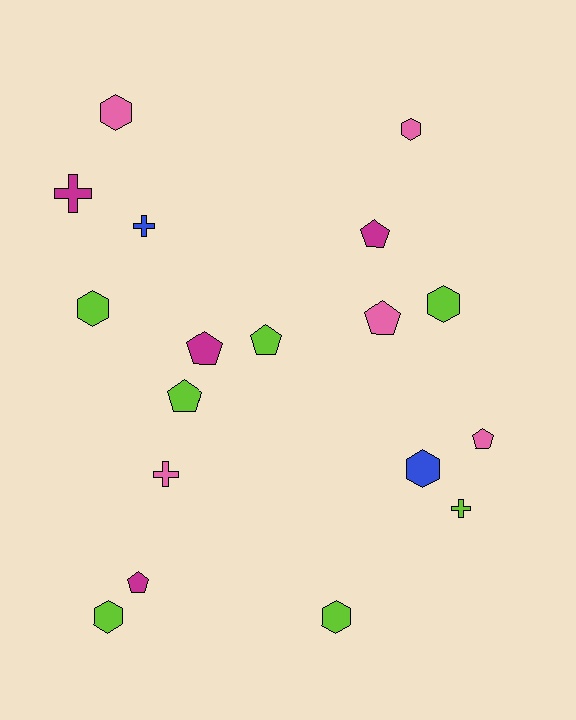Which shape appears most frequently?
Hexagon, with 7 objects.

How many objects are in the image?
There are 18 objects.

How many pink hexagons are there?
There are 2 pink hexagons.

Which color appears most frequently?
Lime, with 7 objects.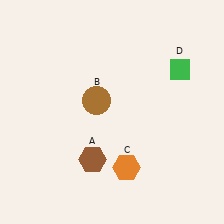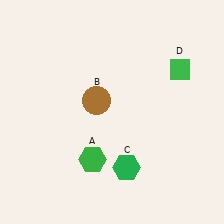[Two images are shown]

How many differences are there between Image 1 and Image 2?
There are 2 differences between the two images.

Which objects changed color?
A changed from brown to green. C changed from orange to green.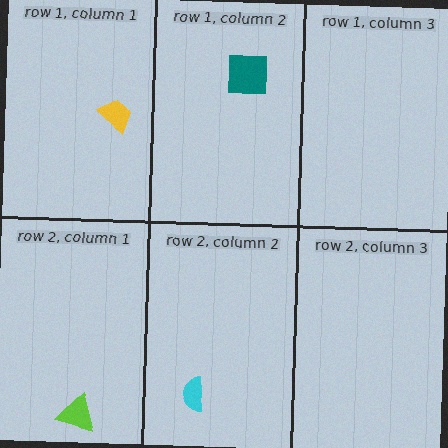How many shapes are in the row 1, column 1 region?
1.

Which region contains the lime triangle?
The row 2, column 1 region.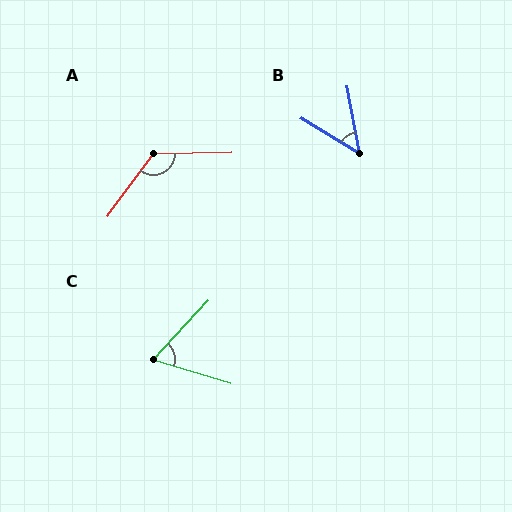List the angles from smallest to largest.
B (48°), C (63°), A (128°).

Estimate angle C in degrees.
Approximately 63 degrees.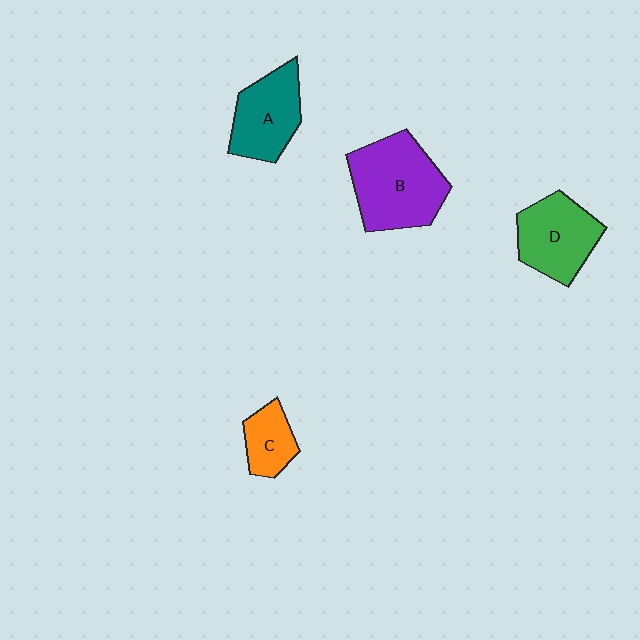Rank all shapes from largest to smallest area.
From largest to smallest: B (purple), D (green), A (teal), C (orange).